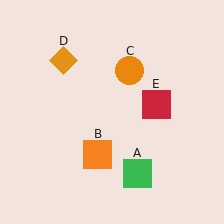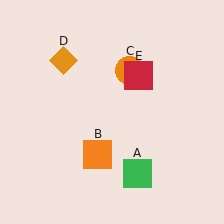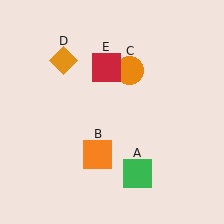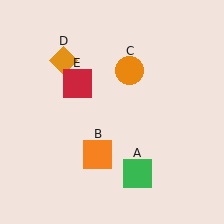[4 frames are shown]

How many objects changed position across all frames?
1 object changed position: red square (object E).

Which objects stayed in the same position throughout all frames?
Green square (object A) and orange square (object B) and orange circle (object C) and orange diamond (object D) remained stationary.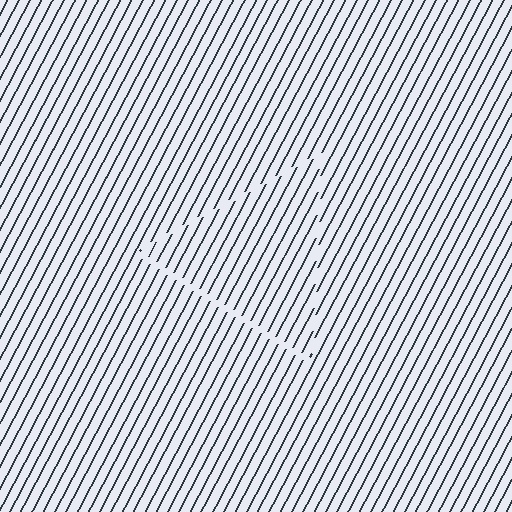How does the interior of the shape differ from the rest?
The interior of the shape contains the same grating, shifted by half a period — the contour is defined by the phase discontinuity where line-ends from the inner and outer gratings abut.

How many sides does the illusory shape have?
3 sides — the line-ends trace a triangle.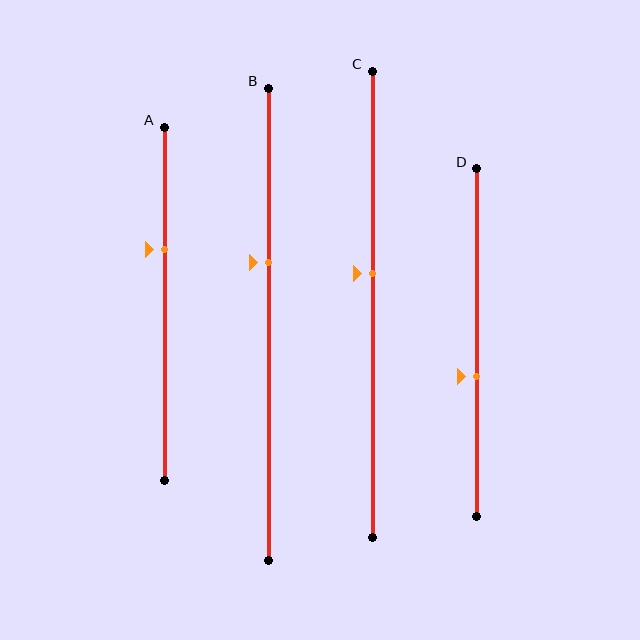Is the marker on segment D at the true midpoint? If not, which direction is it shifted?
No, the marker on segment D is shifted downward by about 10% of the segment length.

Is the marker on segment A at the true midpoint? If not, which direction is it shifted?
No, the marker on segment A is shifted upward by about 15% of the segment length.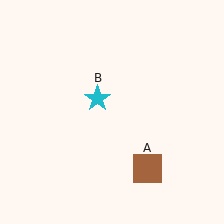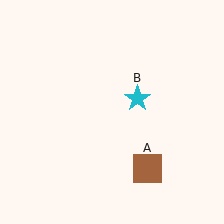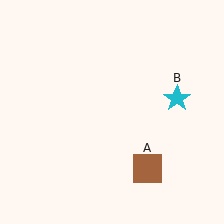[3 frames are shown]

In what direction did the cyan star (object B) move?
The cyan star (object B) moved right.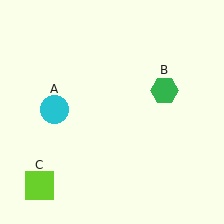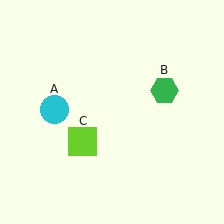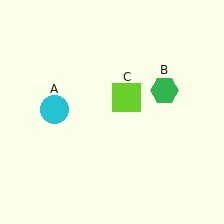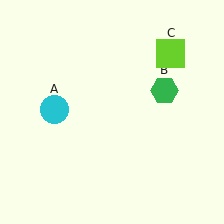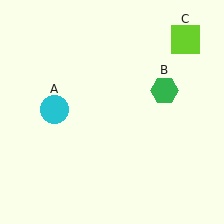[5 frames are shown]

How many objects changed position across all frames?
1 object changed position: lime square (object C).